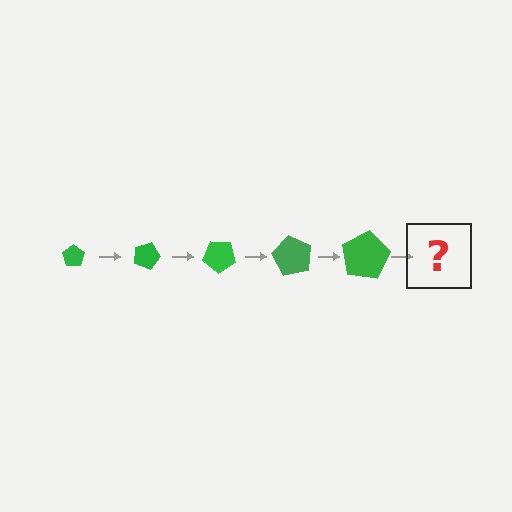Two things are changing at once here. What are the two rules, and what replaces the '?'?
The two rules are that the pentagon grows larger each step and it rotates 20 degrees each step. The '?' should be a pentagon, larger than the previous one and rotated 100 degrees from the start.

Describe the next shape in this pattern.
It should be a pentagon, larger than the previous one and rotated 100 degrees from the start.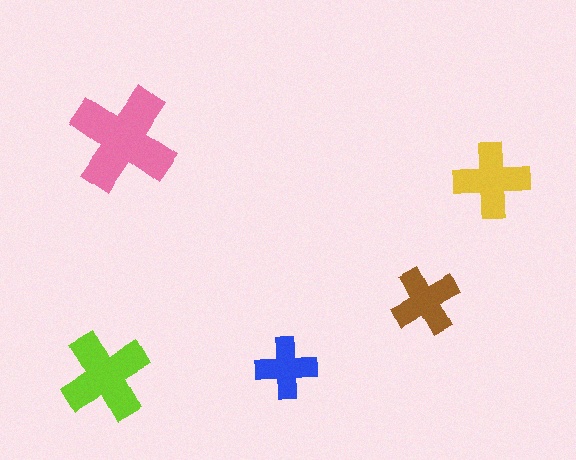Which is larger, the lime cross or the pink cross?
The pink one.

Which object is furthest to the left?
The lime cross is leftmost.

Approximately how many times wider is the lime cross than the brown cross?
About 1.5 times wider.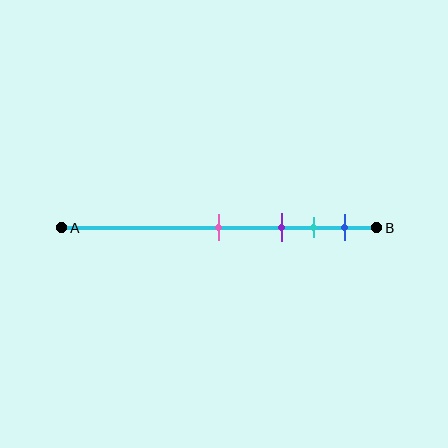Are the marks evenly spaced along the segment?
No, the marks are not evenly spaced.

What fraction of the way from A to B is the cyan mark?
The cyan mark is approximately 80% (0.8) of the way from A to B.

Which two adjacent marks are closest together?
The cyan and blue marks are the closest adjacent pair.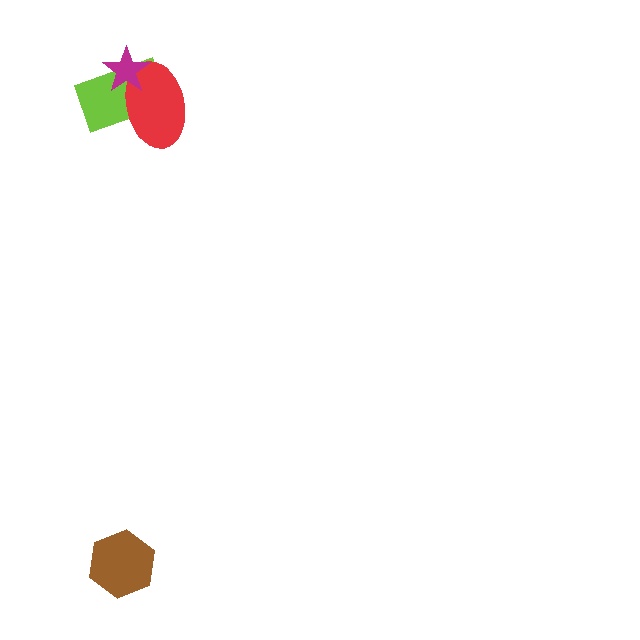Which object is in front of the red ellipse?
The magenta star is in front of the red ellipse.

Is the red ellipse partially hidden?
Yes, it is partially covered by another shape.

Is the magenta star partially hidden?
No, no other shape covers it.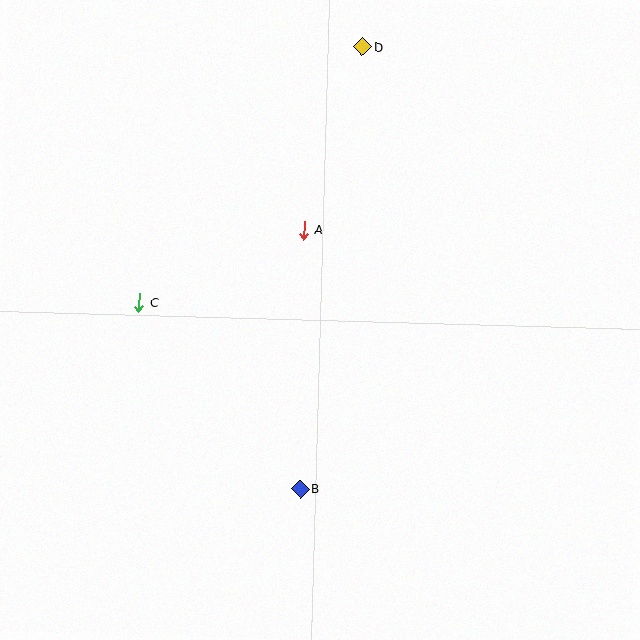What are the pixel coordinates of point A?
Point A is at (304, 230).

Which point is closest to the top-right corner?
Point D is closest to the top-right corner.